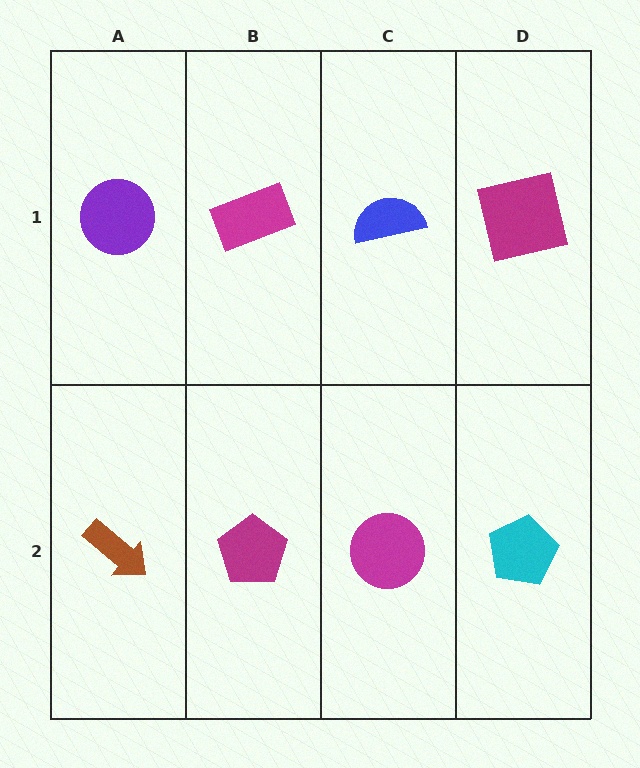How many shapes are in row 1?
4 shapes.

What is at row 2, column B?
A magenta pentagon.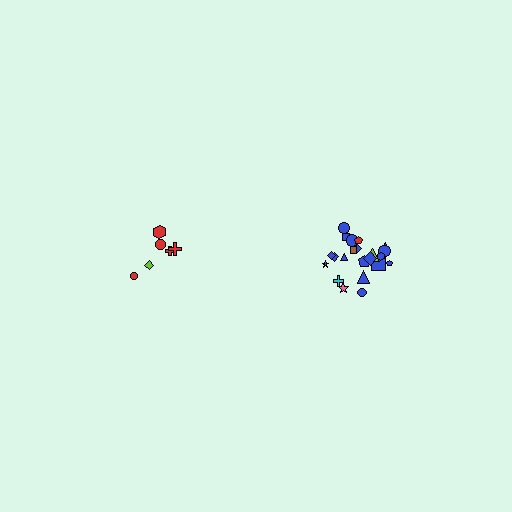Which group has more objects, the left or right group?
The right group.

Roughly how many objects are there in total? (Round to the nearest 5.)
Roughly 30 objects in total.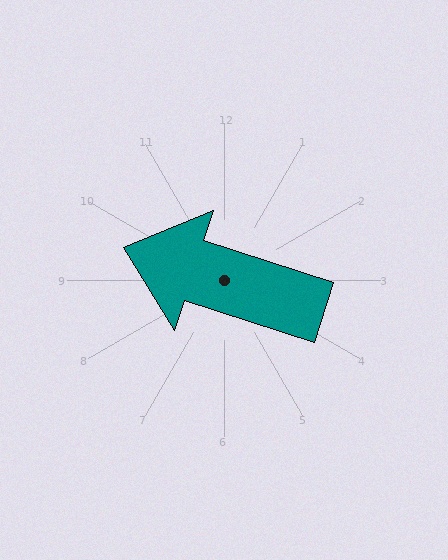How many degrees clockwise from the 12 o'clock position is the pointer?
Approximately 288 degrees.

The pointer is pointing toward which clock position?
Roughly 10 o'clock.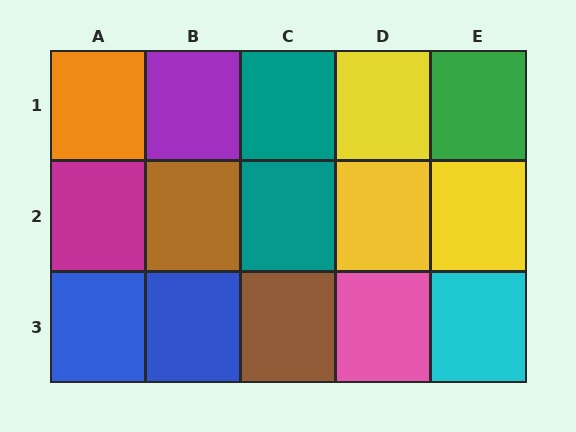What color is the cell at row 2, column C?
Teal.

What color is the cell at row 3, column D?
Pink.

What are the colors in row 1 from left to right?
Orange, purple, teal, yellow, green.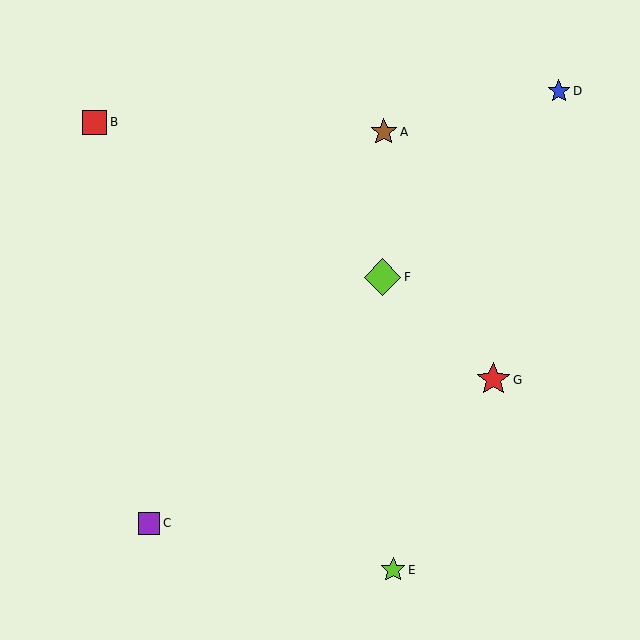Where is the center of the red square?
The center of the red square is at (95, 122).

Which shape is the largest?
The lime diamond (labeled F) is the largest.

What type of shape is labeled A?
Shape A is a brown star.